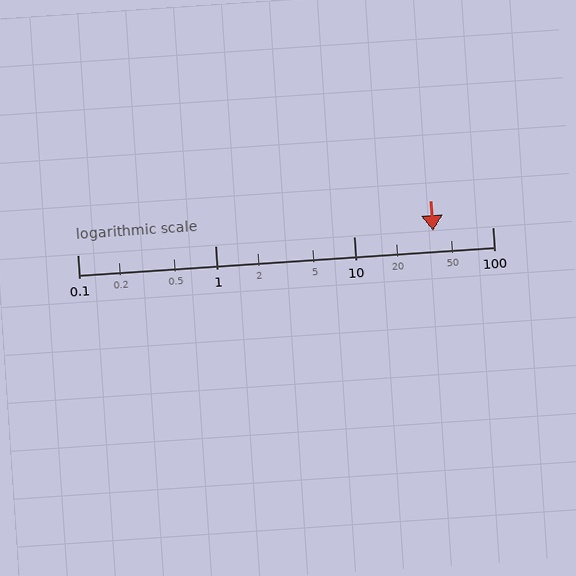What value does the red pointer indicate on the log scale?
The pointer indicates approximately 37.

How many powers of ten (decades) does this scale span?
The scale spans 3 decades, from 0.1 to 100.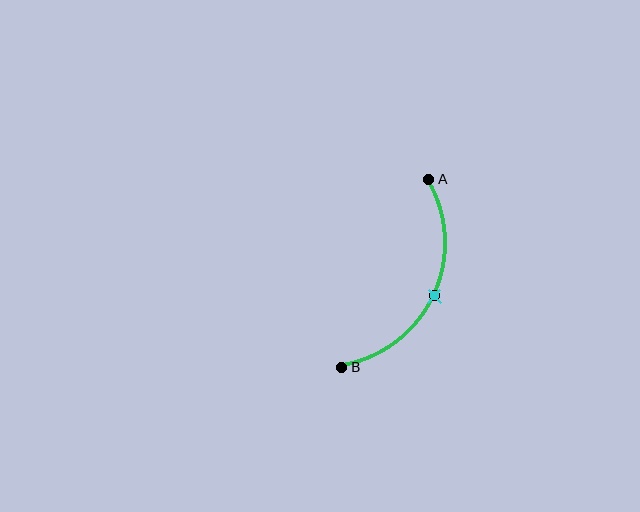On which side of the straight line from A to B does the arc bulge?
The arc bulges to the right of the straight line connecting A and B.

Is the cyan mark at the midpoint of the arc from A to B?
Yes. The cyan mark lies on the arc at equal arc-length from both A and B — it is the arc midpoint.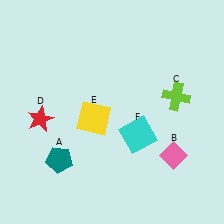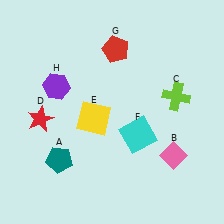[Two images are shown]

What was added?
A red pentagon (G), a purple hexagon (H) were added in Image 2.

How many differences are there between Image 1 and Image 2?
There are 2 differences between the two images.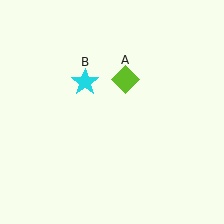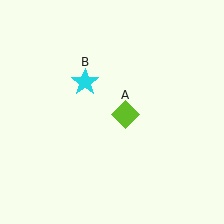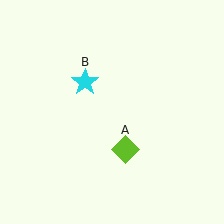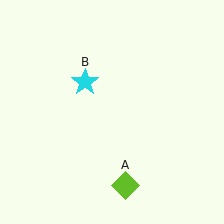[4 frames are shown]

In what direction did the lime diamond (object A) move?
The lime diamond (object A) moved down.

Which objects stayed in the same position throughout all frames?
Cyan star (object B) remained stationary.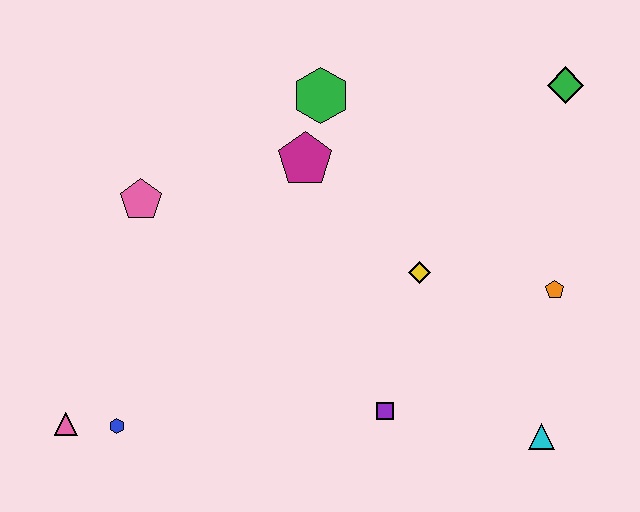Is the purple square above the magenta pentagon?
No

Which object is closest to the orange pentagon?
The yellow diamond is closest to the orange pentagon.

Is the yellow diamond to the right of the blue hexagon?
Yes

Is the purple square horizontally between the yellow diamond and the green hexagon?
Yes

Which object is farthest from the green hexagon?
The pink triangle is farthest from the green hexagon.